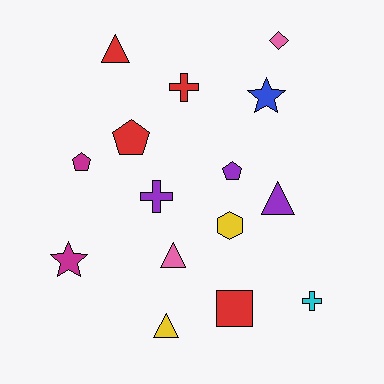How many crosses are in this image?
There are 3 crosses.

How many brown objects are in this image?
There are no brown objects.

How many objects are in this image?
There are 15 objects.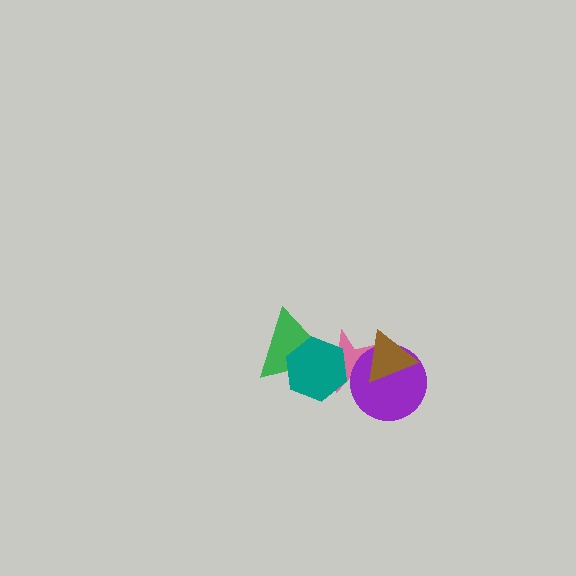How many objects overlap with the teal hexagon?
2 objects overlap with the teal hexagon.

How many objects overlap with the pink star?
4 objects overlap with the pink star.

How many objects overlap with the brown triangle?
2 objects overlap with the brown triangle.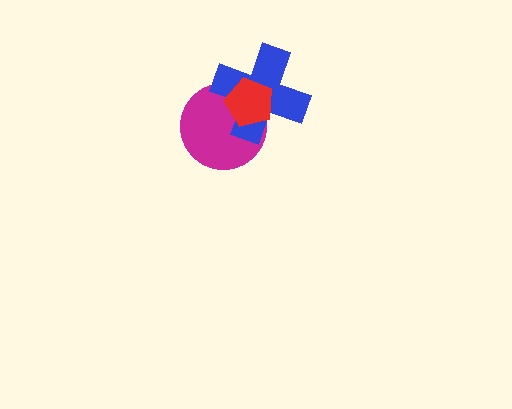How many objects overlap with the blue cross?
2 objects overlap with the blue cross.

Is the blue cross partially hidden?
Yes, it is partially covered by another shape.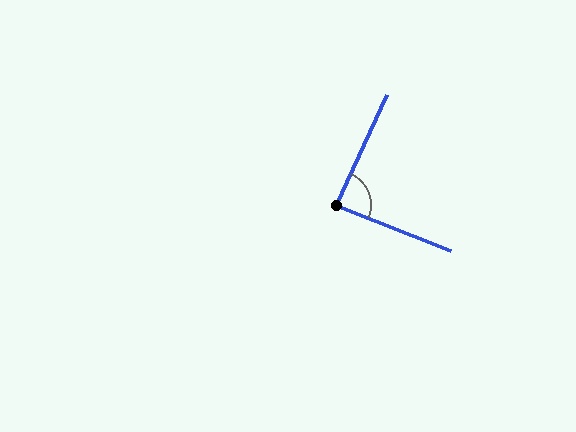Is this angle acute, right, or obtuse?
It is approximately a right angle.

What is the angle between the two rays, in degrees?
Approximately 87 degrees.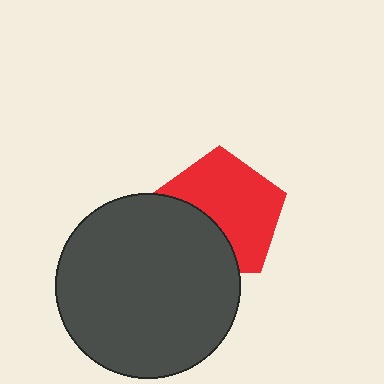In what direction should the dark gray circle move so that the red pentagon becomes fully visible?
The dark gray circle should move toward the lower-left. That is the shortest direction to clear the overlap and leave the red pentagon fully visible.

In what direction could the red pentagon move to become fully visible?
The red pentagon could move toward the upper-right. That would shift it out from behind the dark gray circle entirely.